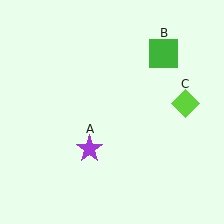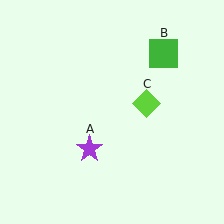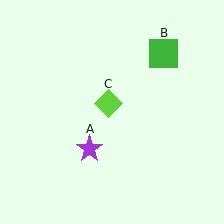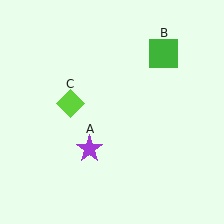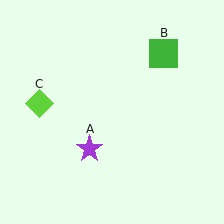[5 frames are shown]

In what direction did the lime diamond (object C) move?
The lime diamond (object C) moved left.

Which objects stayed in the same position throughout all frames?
Purple star (object A) and green square (object B) remained stationary.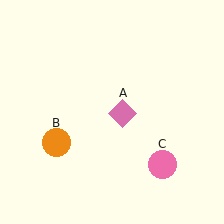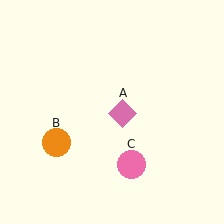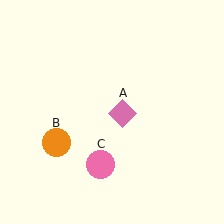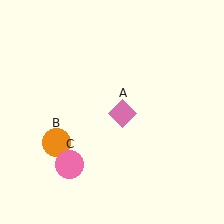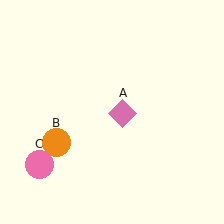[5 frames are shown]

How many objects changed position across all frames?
1 object changed position: pink circle (object C).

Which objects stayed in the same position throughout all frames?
Pink diamond (object A) and orange circle (object B) remained stationary.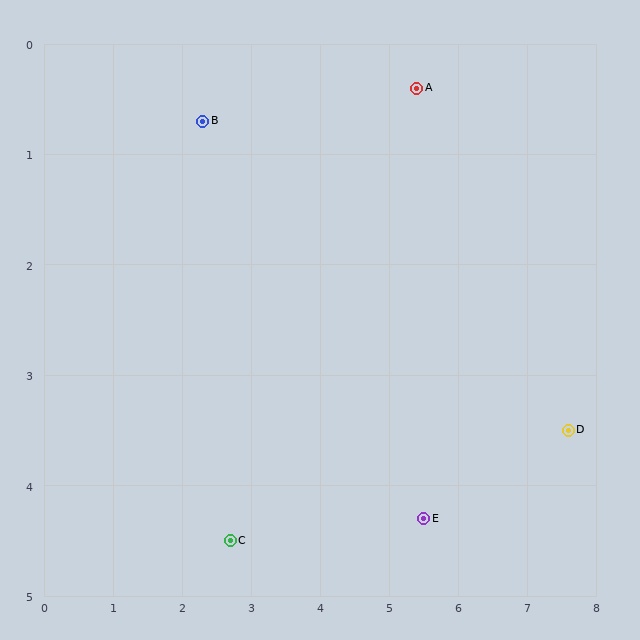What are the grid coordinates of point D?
Point D is at approximately (7.6, 3.5).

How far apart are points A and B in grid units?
Points A and B are about 3.1 grid units apart.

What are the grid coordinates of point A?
Point A is at approximately (5.4, 0.4).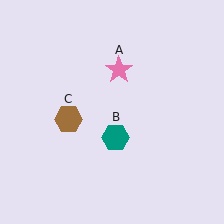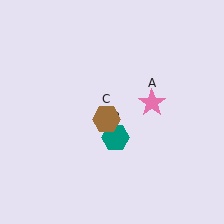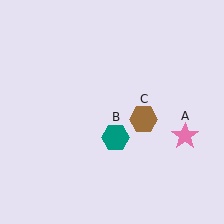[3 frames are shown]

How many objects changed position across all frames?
2 objects changed position: pink star (object A), brown hexagon (object C).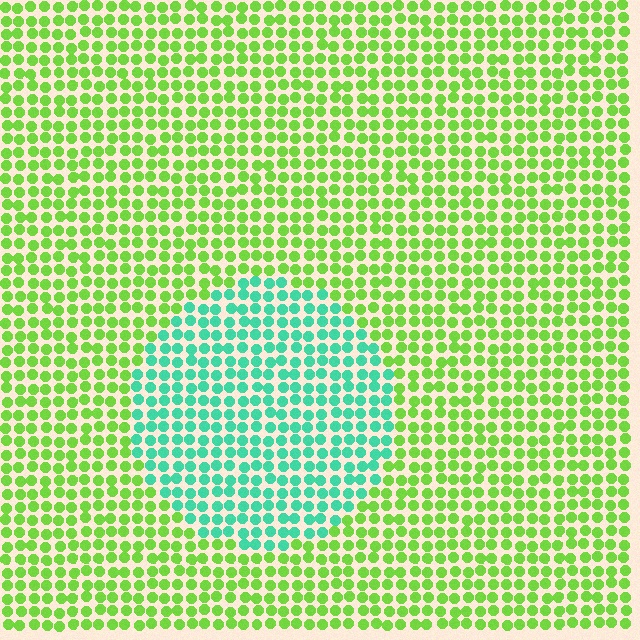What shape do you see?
I see a circle.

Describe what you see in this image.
The image is filled with small lime elements in a uniform arrangement. A circle-shaped region is visible where the elements are tinted to a slightly different hue, forming a subtle color boundary.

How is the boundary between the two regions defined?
The boundary is defined purely by a slight shift in hue (about 59 degrees). Spacing, size, and orientation are identical on both sides.